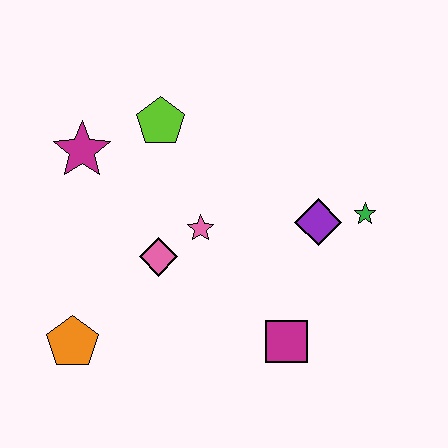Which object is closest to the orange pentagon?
The pink diamond is closest to the orange pentagon.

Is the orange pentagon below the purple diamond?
Yes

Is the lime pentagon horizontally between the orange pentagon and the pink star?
Yes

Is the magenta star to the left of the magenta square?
Yes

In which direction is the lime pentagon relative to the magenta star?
The lime pentagon is to the right of the magenta star.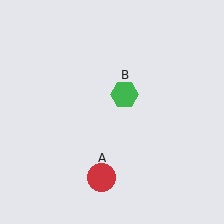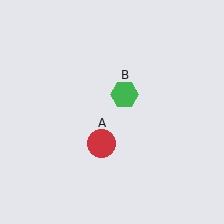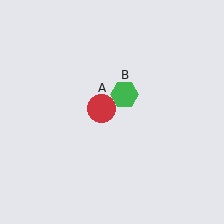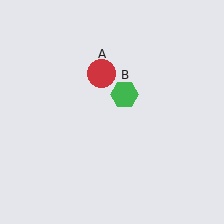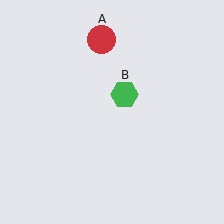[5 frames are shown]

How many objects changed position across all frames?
1 object changed position: red circle (object A).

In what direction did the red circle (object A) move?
The red circle (object A) moved up.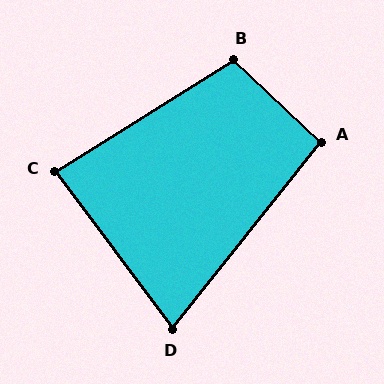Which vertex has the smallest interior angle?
D, at approximately 75 degrees.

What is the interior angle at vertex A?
Approximately 95 degrees (approximately right).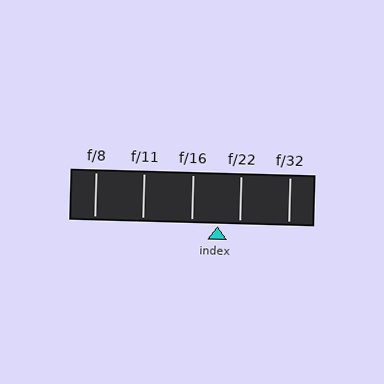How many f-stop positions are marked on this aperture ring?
There are 5 f-stop positions marked.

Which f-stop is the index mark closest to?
The index mark is closest to f/22.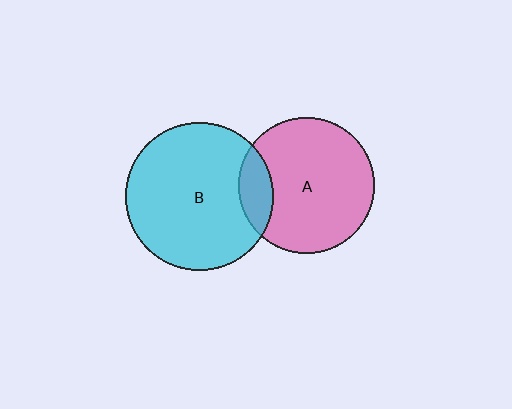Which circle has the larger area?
Circle B (cyan).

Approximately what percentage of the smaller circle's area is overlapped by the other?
Approximately 15%.